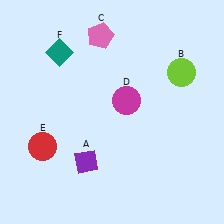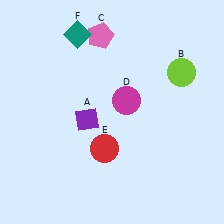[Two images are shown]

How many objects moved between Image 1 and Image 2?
3 objects moved between the two images.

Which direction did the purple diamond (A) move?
The purple diamond (A) moved up.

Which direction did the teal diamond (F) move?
The teal diamond (F) moved up.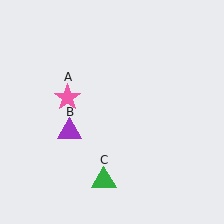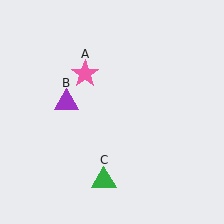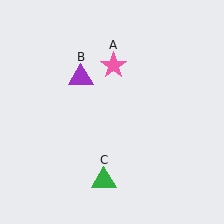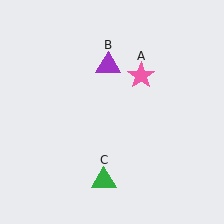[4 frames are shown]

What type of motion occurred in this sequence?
The pink star (object A), purple triangle (object B) rotated clockwise around the center of the scene.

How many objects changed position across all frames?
2 objects changed position: pink star (object A), purple triangle (object B).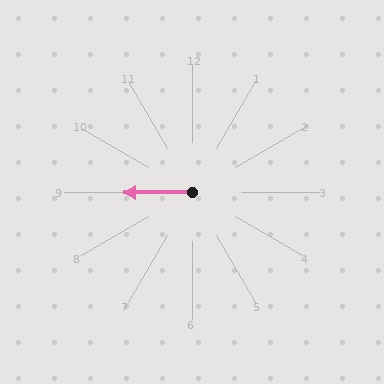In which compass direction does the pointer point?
West.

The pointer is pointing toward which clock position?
Roughly 9 o'clock.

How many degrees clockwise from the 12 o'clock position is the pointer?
Approximately 270 degrees.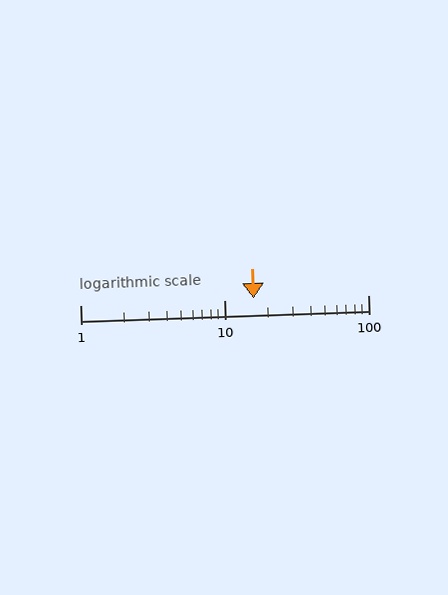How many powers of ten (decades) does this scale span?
The scale spans 2 decades, from 1 to 100.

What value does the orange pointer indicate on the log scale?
The pointer indicates approximately 16.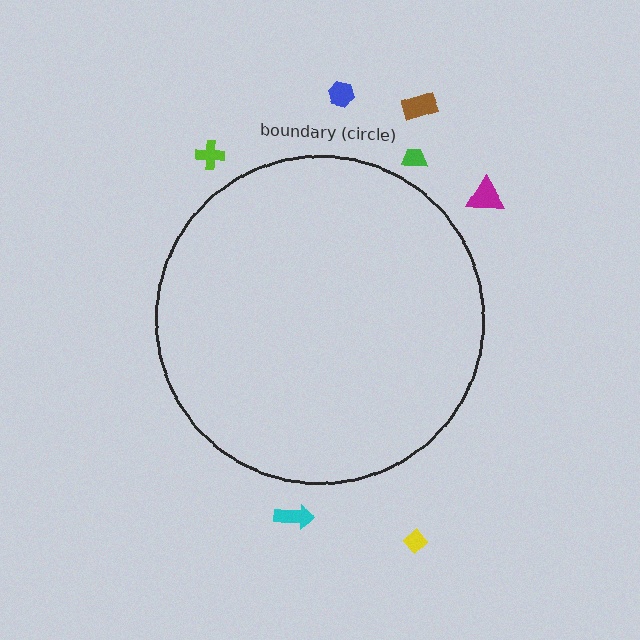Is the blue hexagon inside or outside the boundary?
Outside.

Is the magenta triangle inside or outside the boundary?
Outside.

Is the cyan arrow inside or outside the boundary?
Outside.